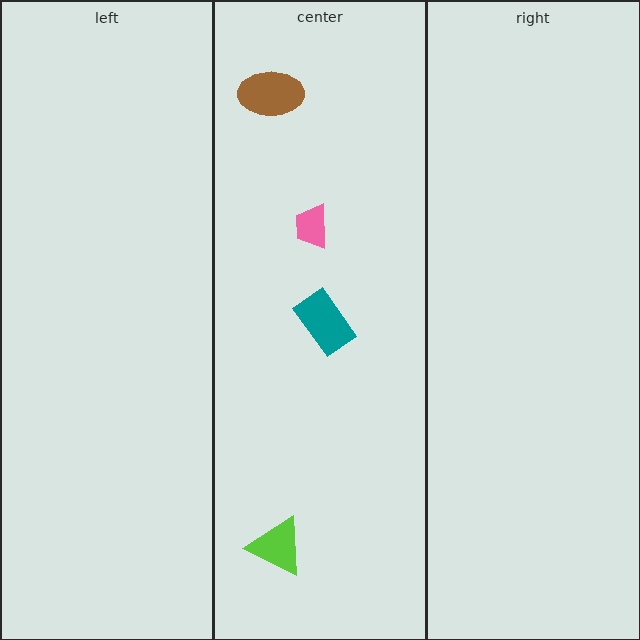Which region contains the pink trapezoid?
The center region.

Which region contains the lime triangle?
The center region.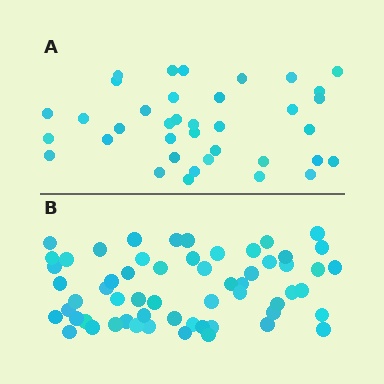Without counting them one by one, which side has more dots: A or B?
Region B (the bottom region) has more dots.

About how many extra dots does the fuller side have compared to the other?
Region B has approximately 20 more dots than region A.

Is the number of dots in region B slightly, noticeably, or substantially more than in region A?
Region B has substantially more. The ratio is roughly 1.6 to 1.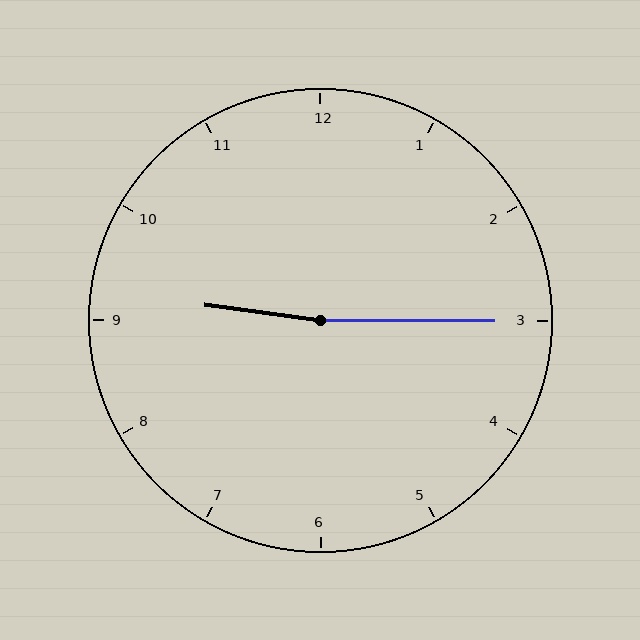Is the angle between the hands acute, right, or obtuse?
It is obtuse.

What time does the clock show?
9:15.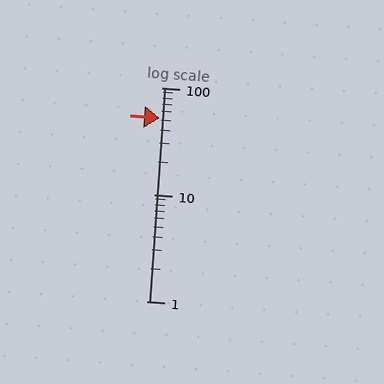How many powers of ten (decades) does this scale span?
The scale spans 2 decades, from 1 to 100.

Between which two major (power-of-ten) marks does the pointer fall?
The pointer is between 10 and 100.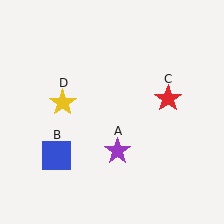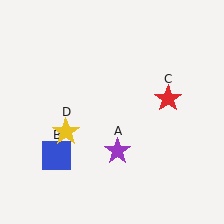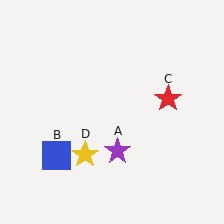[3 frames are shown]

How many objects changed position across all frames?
1 object changed position: yellow star (object D).